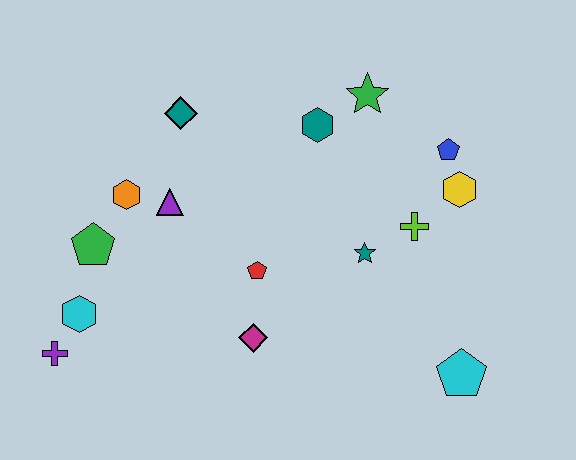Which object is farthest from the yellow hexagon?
The purple cross is farthest from the yellow hexagon.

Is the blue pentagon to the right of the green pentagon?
Yes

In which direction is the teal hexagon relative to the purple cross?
The teal hexagon is to the right of the purple cross.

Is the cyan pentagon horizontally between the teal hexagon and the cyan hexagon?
No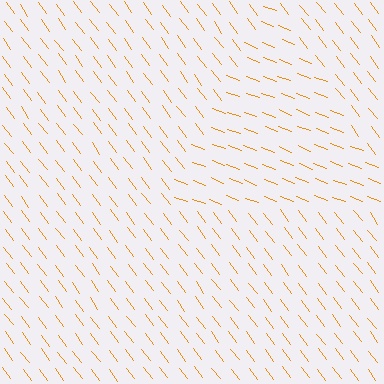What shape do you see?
I see a triangle.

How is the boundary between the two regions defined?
The boundary is defined purely by a change in line orientation (approximately 32 degrees difference). All lines are the same color and thickness.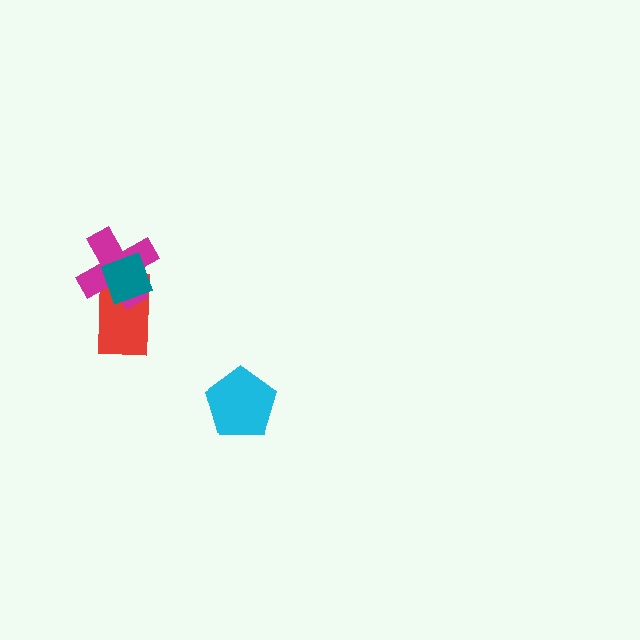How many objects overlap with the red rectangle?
2 objects overlap with the red rectangle.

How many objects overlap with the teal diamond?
2 objects overlap with the teal diamond.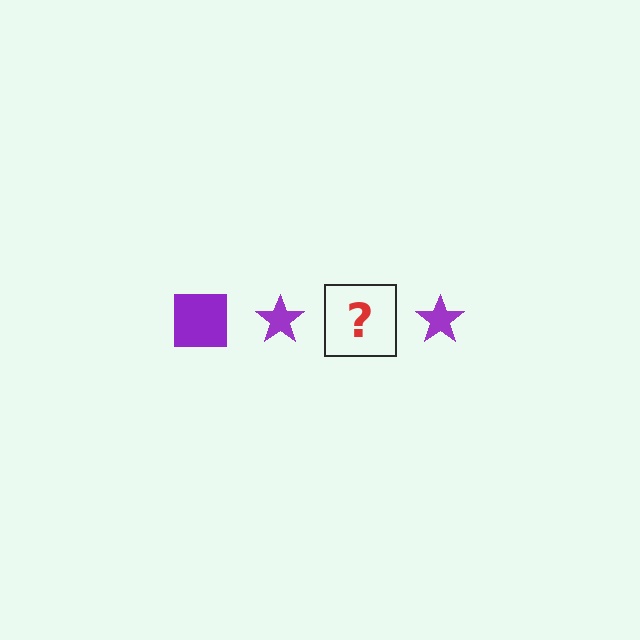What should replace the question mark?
The question mark should be replaced with a purple square.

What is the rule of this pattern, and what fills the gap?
The rule is that the pattern cycles through square, star shapes in purple. The gap should be filled with a purple square.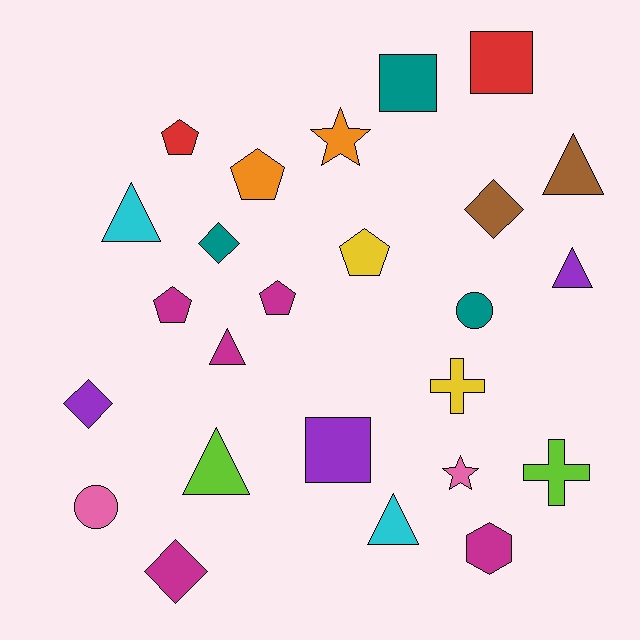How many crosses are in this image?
There are 2 crosses.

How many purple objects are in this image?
There are 3 purple objects.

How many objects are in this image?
There are 25 objects.